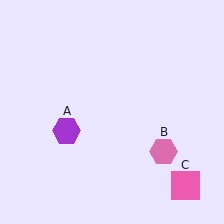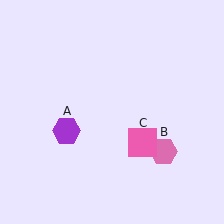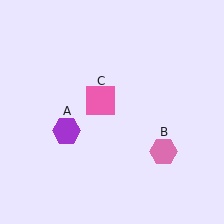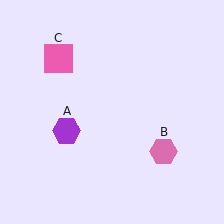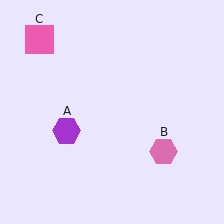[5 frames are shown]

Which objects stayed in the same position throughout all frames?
Purple hexagon (object A) and pink hexagon (object B) remained stationary.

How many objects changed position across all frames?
1 object changed position: pink square (object C).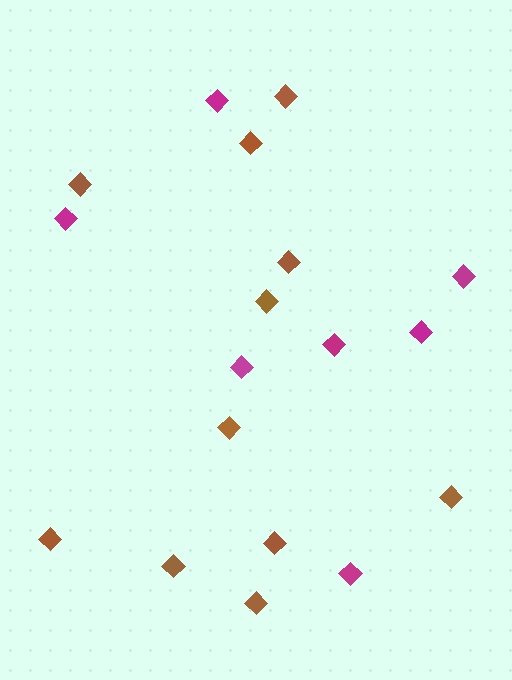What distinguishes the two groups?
There are 2 groups: one group of magenta diamonds (7) and one group of brown diamonds (11).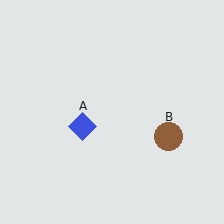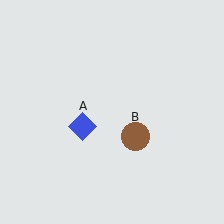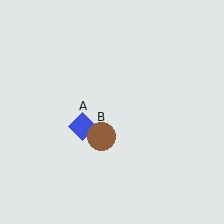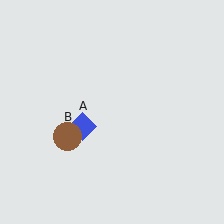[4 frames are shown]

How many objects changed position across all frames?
1 object changed position: brown circle (object B).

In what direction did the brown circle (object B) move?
The brown circle (object B) moved left.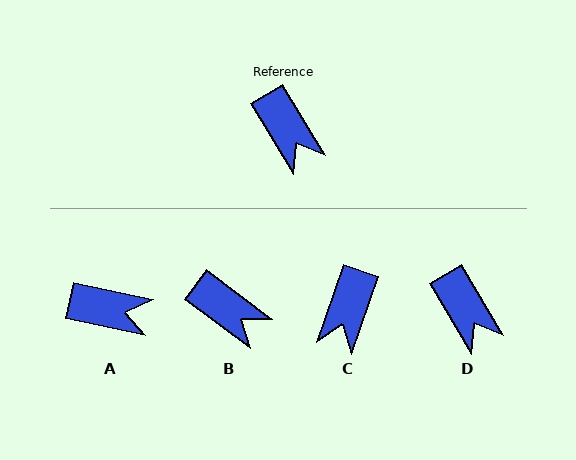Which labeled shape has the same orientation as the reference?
D.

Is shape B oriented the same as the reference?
No, it is off by about 22 degrees.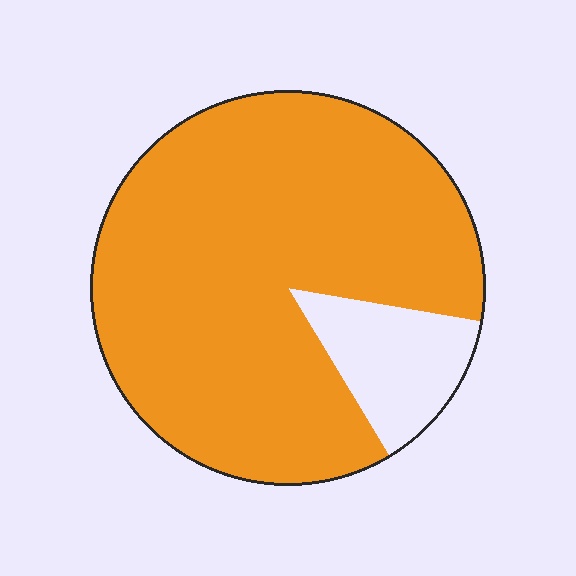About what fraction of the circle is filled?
About seven eighths (7/8).